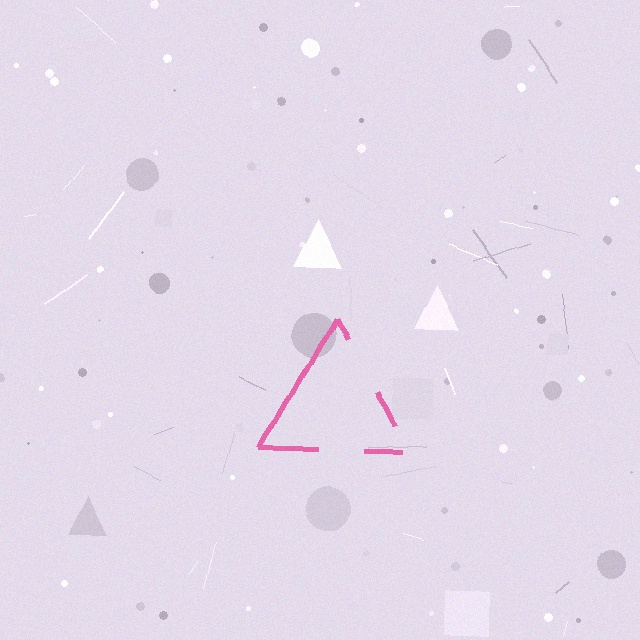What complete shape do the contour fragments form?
The contour fragments form a triangle.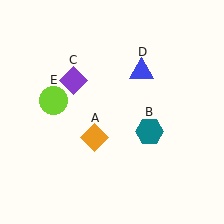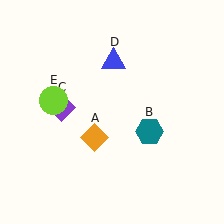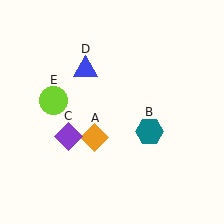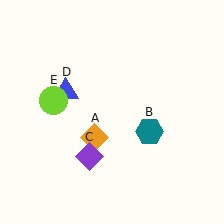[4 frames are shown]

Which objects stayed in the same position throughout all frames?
Orange diamond (object A) and teal hexagon (object B) and lime circle (object E) remained stationary.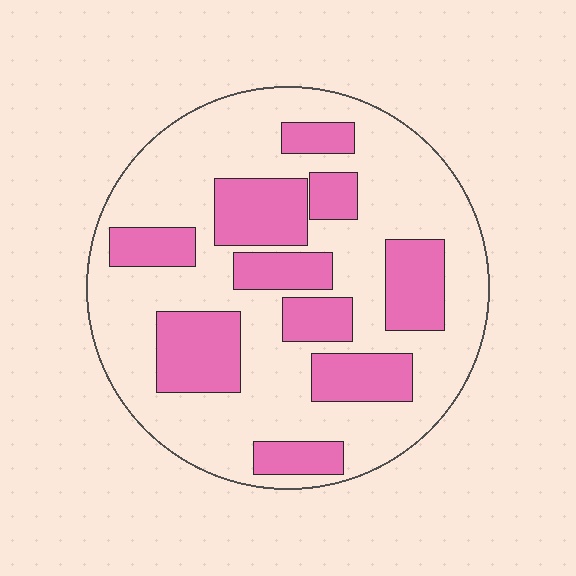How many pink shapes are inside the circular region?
10.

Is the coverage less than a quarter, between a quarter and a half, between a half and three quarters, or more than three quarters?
Between a quarter and a half.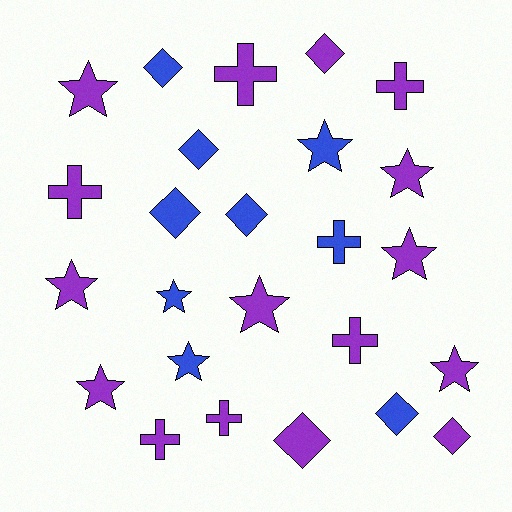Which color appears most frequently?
Purple, with 16 objects.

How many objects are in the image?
There are 25 objects.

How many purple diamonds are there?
There are 3 purple diamonds.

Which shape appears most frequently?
Star, with 10 objects.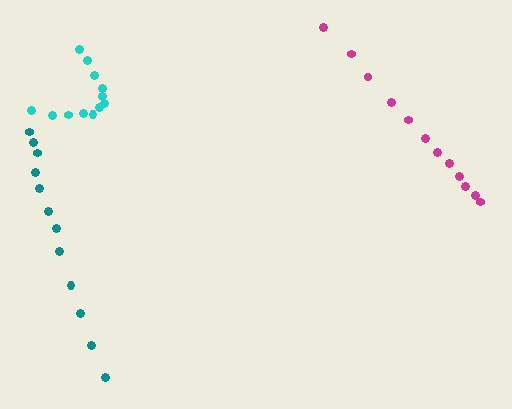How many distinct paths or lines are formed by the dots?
There are 3 distinct paths.